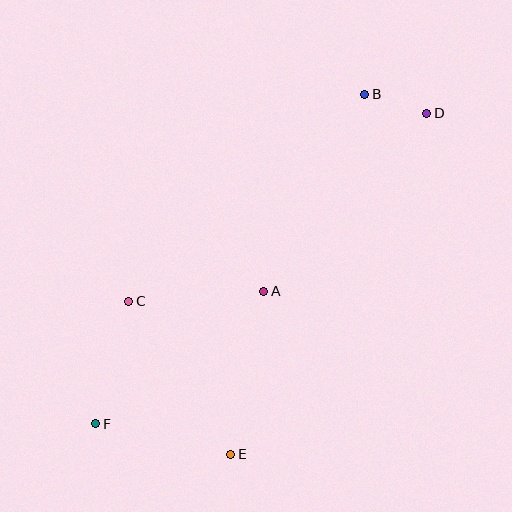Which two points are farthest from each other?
Points D and F are farthest from each other.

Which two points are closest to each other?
Points B and D are closest to each other.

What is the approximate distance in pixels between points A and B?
The distance between A and B is approximately 221 pixels.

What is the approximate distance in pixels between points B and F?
The distance between B and F is approximately 425 pixels.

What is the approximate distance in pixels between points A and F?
The distance between A and F is approximately 214 pixels.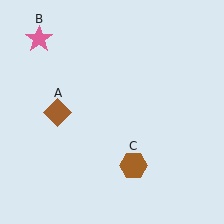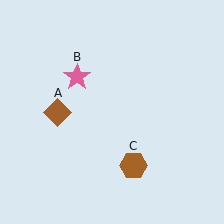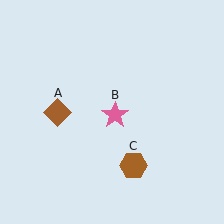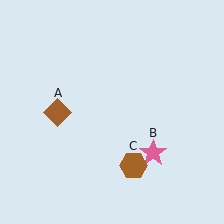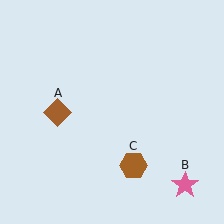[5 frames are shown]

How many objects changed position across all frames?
1 object changed position: pink star (object B).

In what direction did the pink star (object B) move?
The pink star (object B) moved down and to the right.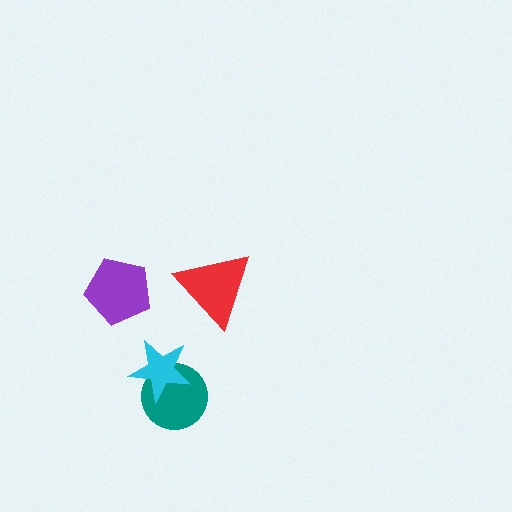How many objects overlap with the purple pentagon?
0 objects overlap with the purple pentagon.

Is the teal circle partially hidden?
Yes, it is partially covered by another shape.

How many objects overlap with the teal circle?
1 object overlaps with the teal circle.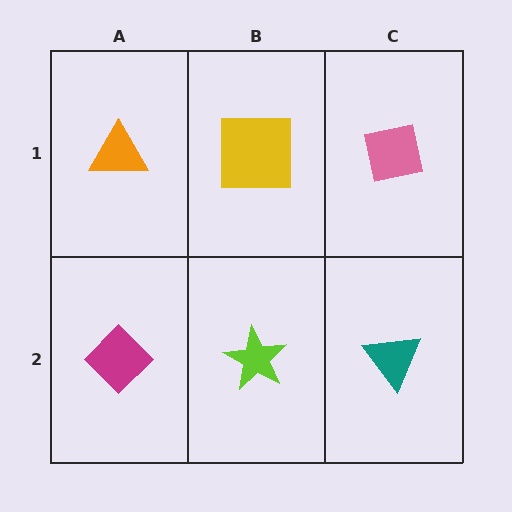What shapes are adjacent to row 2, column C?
A pink square (row 1, column C), a lime star (row 2, column B).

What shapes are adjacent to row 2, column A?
An orange triangle (row 1, column A), a lime star (row 2, column B).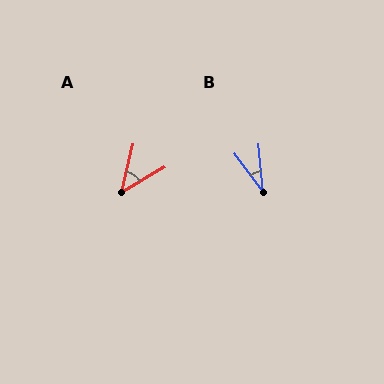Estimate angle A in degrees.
Approximately 46 degrees.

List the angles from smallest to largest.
B (30°), A (46°).